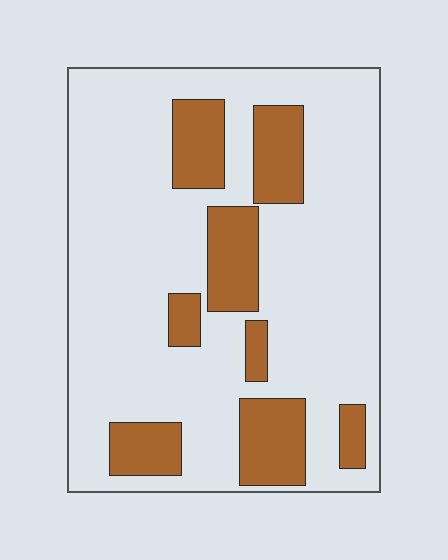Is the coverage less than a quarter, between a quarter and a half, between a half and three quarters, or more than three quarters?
Less than a quarter.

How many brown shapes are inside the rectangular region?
8.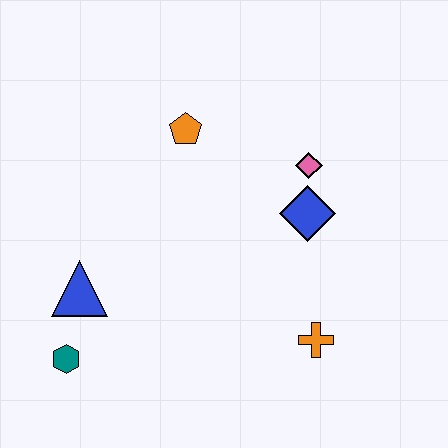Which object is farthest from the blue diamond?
The teal hexagon is farthest from the blue diamond.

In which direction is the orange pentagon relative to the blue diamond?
The orange pentagon is to the left of the blue diamond.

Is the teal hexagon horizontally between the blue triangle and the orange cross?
No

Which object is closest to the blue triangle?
The teal hexagon is closest to the blue triangle.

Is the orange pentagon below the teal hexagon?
No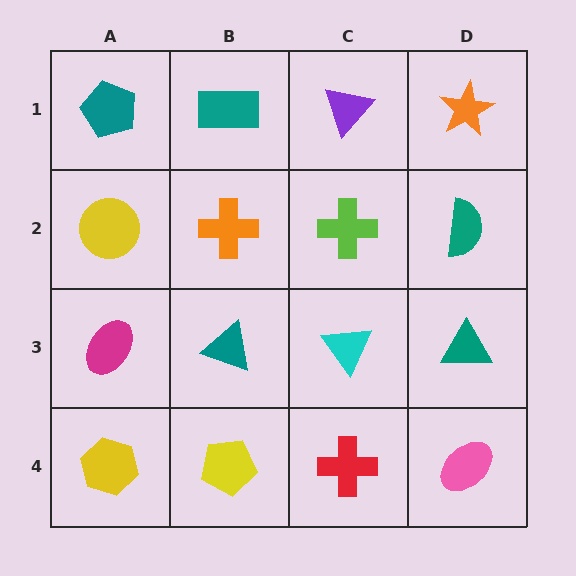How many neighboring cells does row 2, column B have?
4.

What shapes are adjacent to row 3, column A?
A yellow circle (row 2, column A), a yellow hexagon (row 4, column A), a teal triangle (row 3, column B).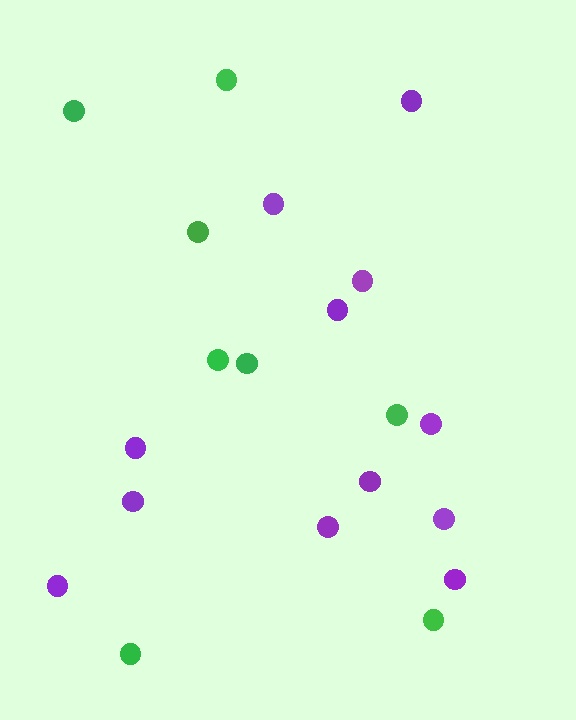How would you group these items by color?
There are 2 groups: one group of green circles (8) and one group of purple circles (12).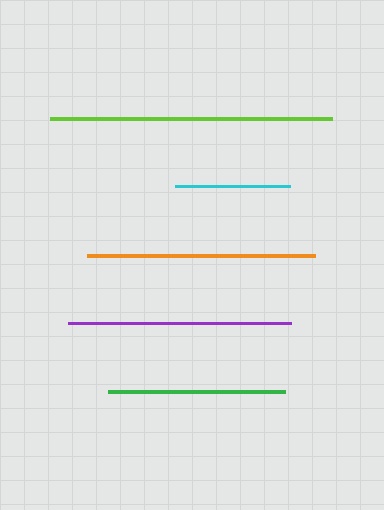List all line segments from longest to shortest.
From longest to shortest: lime, orange, purple, green, cyan.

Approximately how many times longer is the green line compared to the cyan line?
The green line is approximately 1.5 times the length of the cyan line.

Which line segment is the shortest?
The cyan line is the shortest at approximately 115 pixels.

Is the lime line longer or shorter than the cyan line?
The lime line is longer than the cyan line.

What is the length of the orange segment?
The orange segment is approximately 228 pixels long.